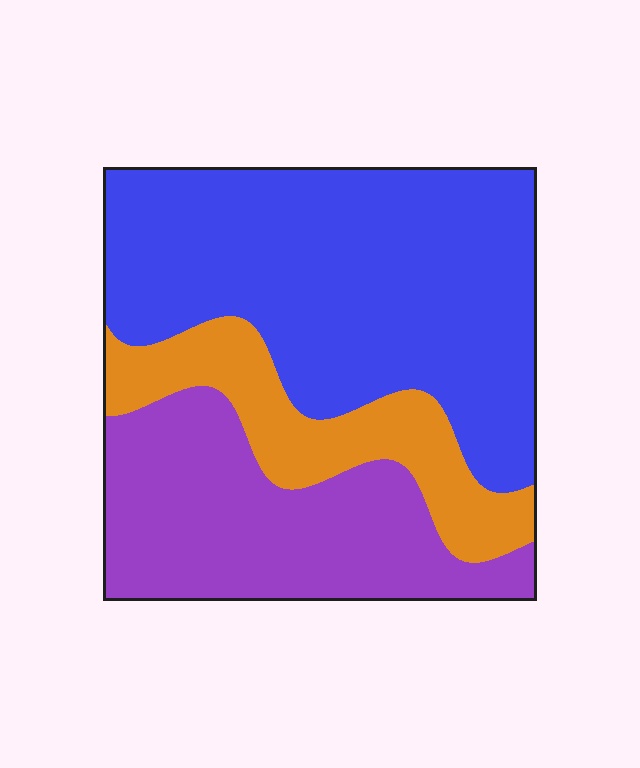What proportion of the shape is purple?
Purple takes up about one third (1/3) of the shape.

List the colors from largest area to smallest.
From largest to smallest: blue, purple, orange.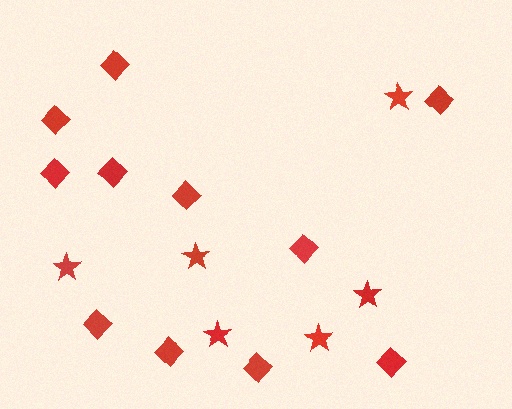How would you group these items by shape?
There are 2 groups: one group of stars (6) and one group of diamonds (11).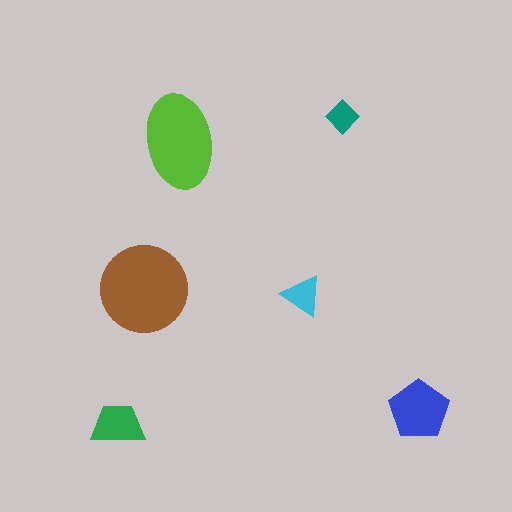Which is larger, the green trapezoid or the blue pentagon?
The blue pentagon.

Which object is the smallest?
The teal diamond.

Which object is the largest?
The brown circle.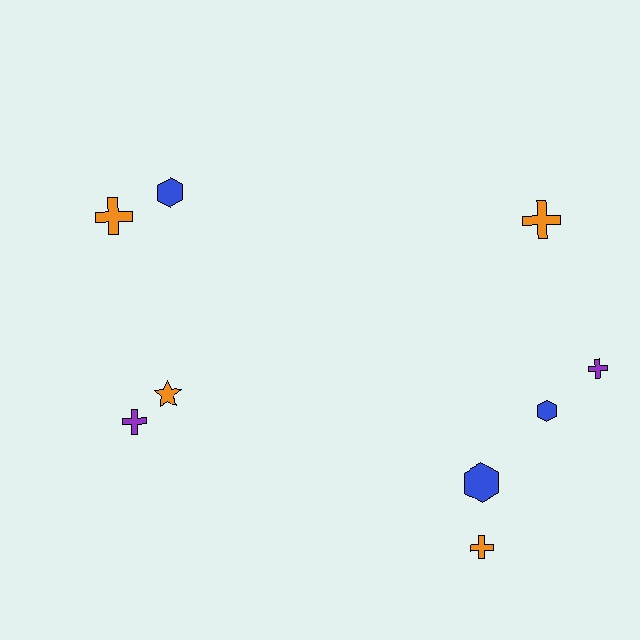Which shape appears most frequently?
Cross, with 5 objects.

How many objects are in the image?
There are 9 objects.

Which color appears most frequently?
Orange, with 4 objects.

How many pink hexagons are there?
There are no pink hexagons.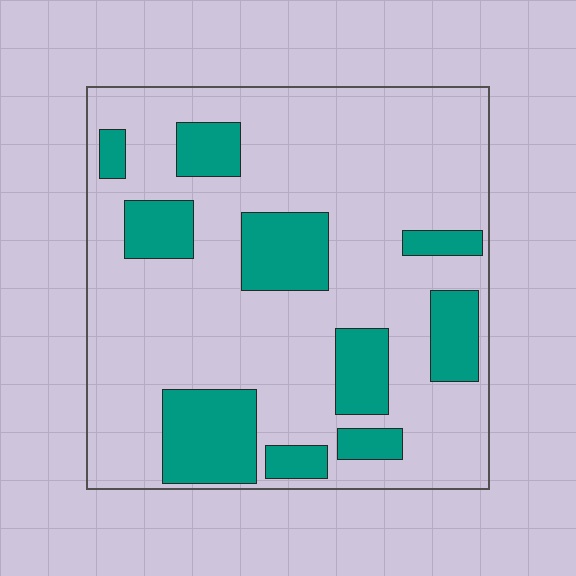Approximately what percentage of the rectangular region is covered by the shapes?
Approximately 25%.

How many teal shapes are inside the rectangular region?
10.